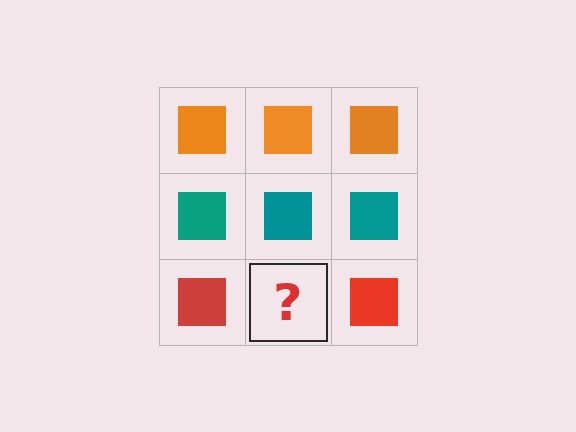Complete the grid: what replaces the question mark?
The question mark should be replaced with a red square.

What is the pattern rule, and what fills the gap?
The rule is that each row has a consistent color. The gap should be filled with a red square.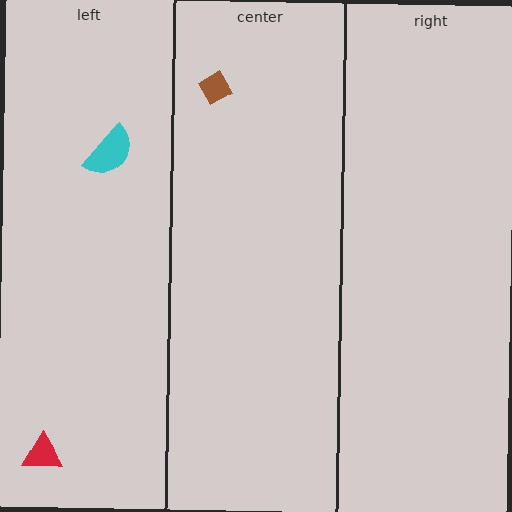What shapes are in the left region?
The cyan semicircle, the red triangle.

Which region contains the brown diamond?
The center region.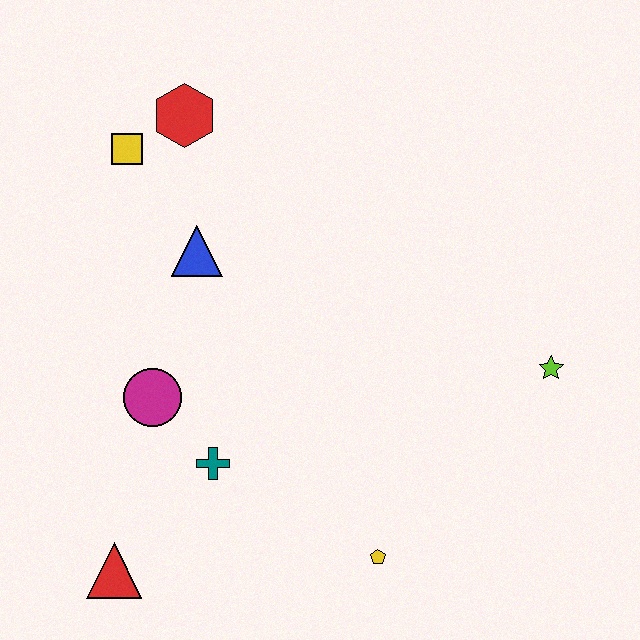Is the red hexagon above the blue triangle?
Yes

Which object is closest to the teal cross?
The magenta circle is closest to the teal cross.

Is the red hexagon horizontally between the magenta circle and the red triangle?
No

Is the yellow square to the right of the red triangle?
Yes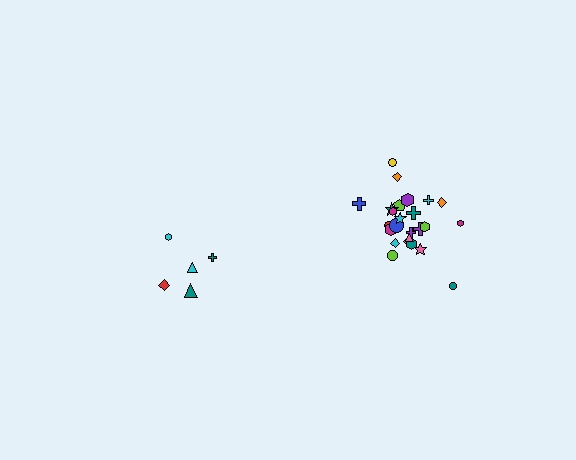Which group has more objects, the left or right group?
The right group.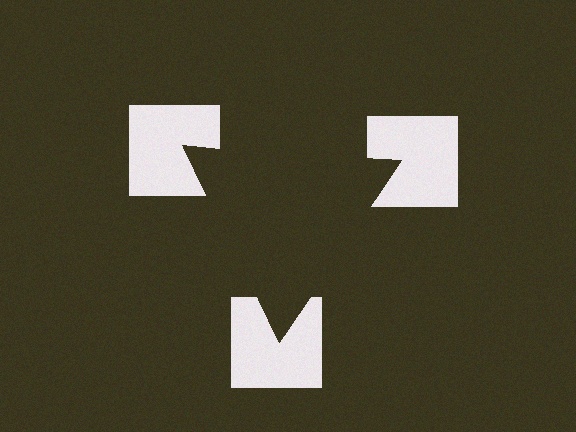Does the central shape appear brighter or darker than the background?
It typically appears slightly darker than the background, even though no actual brightness change is drawn.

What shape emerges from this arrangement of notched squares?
An illusory triangle — its edges are inferred from the aligned wedge cuts in the notched squares, not physically drawn.